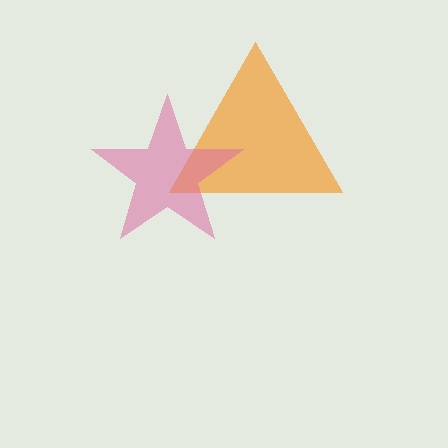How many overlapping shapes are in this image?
There are 2 overlapping shapes in the image.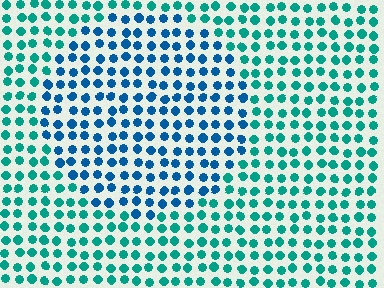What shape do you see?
I see a circle.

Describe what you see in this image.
The image is filled with small teal elements in a uniform arrangement. A circle-shaped region is visible where the elements are tinted to a slightly different hue, forming a subtle color boundary.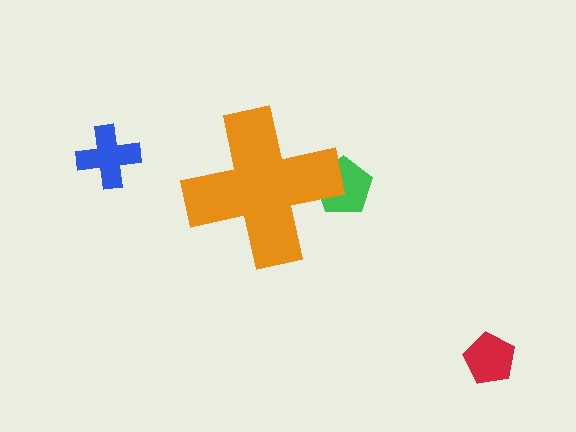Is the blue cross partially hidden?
No, the blue cross is fully visible.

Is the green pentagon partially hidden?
Yes, the green pentagon is partially hidden behind the orange cross.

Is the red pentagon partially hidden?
No, the red pentagon is fully visible.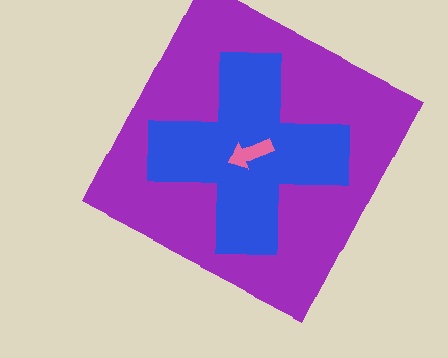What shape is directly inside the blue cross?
The pink arrow.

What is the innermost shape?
The pink arrow.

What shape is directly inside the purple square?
The blue cross.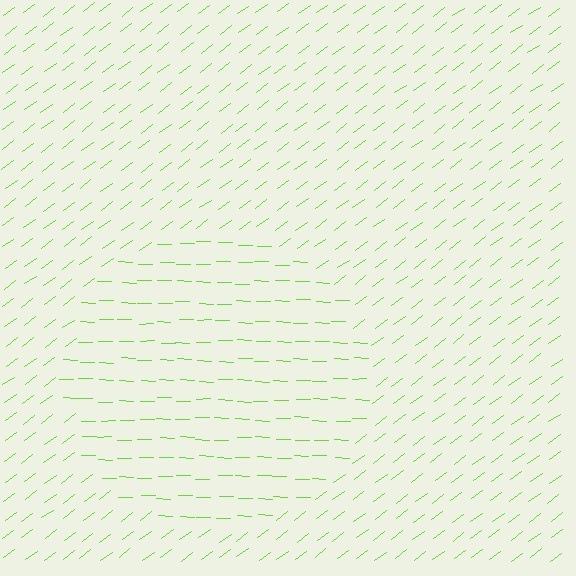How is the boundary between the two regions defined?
The boundary is defined purely by a change in line orientation (approximately 38 degrees difference). All lines are the same color and thickness.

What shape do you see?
I see a circle.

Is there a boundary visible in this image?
Yes, there is a texture boundary formed by a change in line orientation.